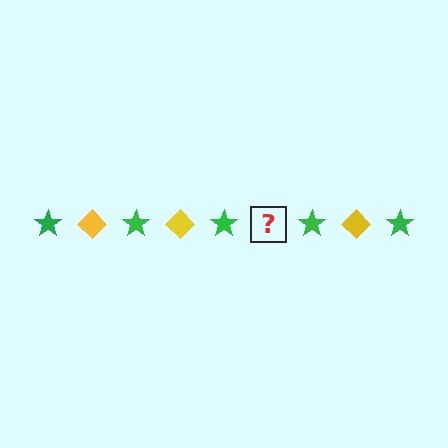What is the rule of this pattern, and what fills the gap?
The rule is that the pattern alternates between green star and yellow diamond. The gap should be filled with a yellow diamond.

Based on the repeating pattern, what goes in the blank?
The blank should be a yellow diamond.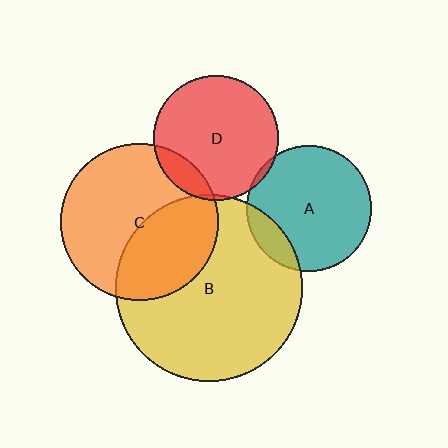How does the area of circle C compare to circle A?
Approximately 1.6 times.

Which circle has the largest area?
Circle B (yellow).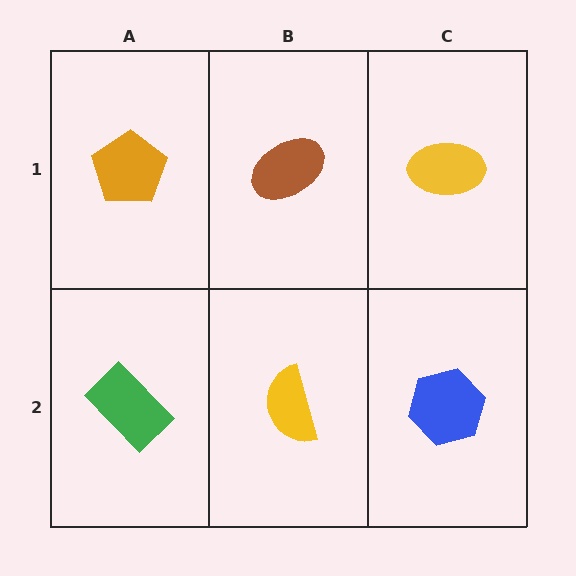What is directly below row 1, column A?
A green rectangle.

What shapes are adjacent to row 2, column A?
An orange pentagon (row 1, column A), a yellow semicircle (row 2, column B).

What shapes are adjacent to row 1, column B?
A yellow semicircle (row 2, column B), an orange pentagon (row 1, column A), a yellow ellipse (row 1, column C).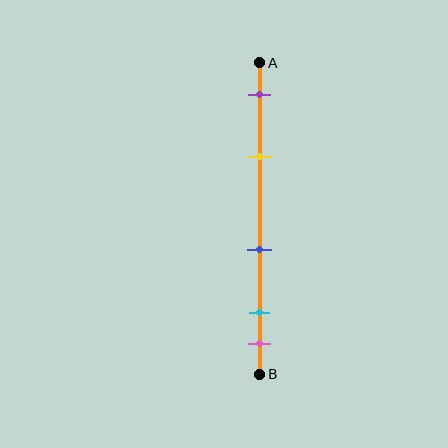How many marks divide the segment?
There are 5 marks dividing the segment.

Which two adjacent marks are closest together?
The cyan and pink marks are the closest adjacent pair.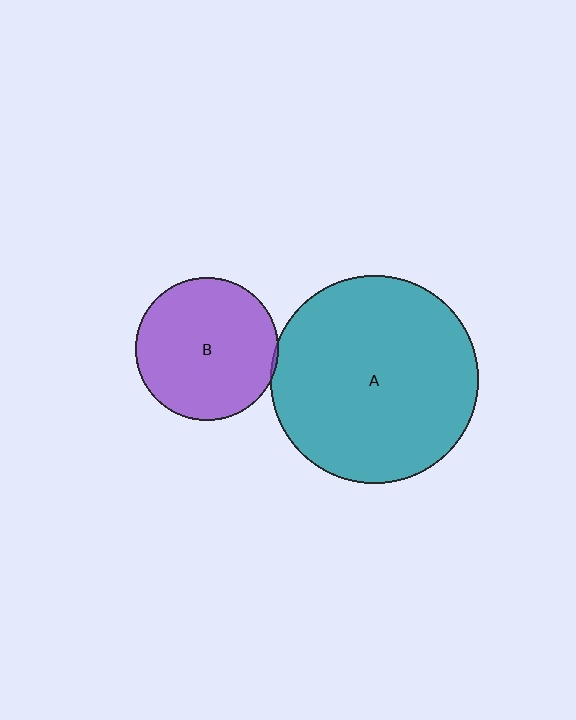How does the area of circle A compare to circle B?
Approximately 2.1 times.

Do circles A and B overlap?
Yes.